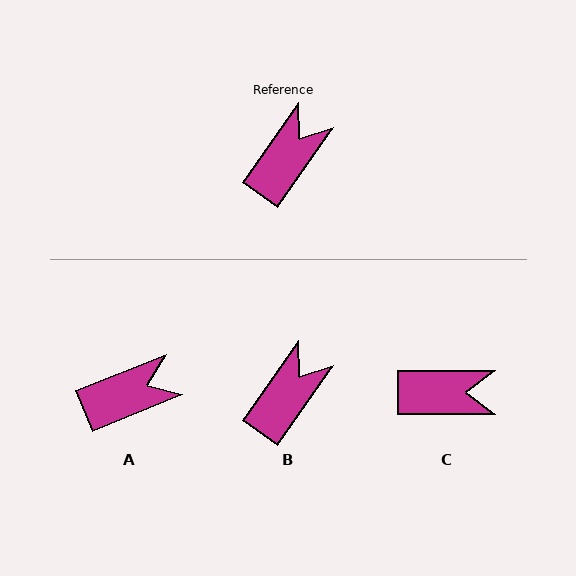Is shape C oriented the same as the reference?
No, it is off by about 55 degrees.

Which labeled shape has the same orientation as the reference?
B.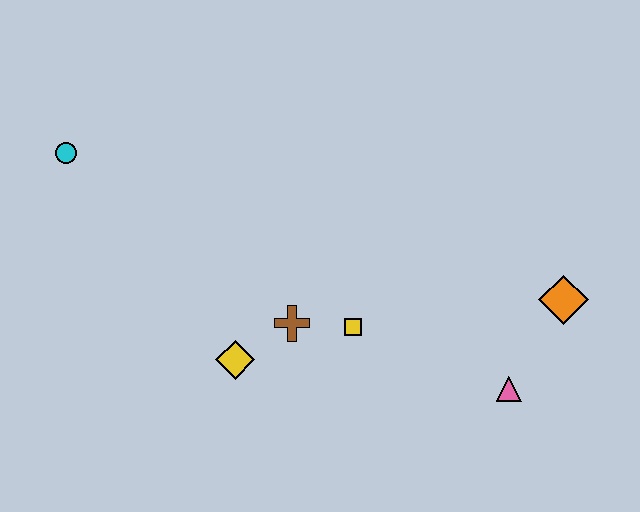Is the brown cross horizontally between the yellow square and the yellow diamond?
Yes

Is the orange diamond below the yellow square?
No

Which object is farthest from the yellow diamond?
The orange diamond is farthest from the yellow diamond.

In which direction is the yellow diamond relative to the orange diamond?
The yellow diamond is to the left of the orange diamond.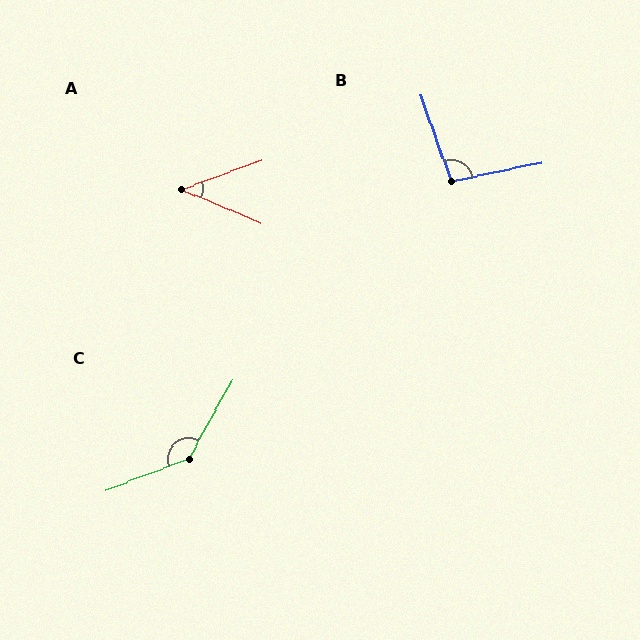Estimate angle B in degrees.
Approximately 97 degrees.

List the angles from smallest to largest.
A (43°), B (97°), C (140°).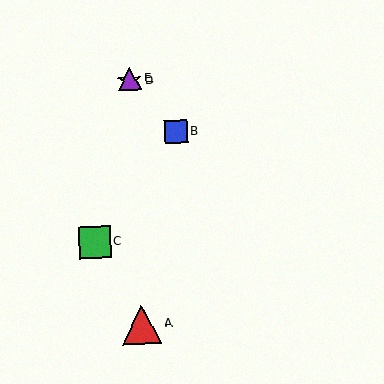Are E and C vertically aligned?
No, E is at x≈130 and C is at x≈95.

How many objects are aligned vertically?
3 objects (A, D, E) are aligned vertically.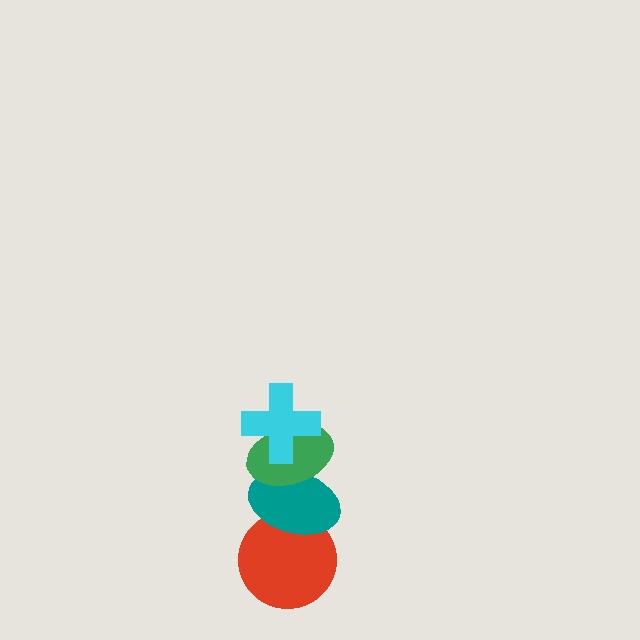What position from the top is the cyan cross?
The cyan cross is 1st from the top.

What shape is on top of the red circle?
The teal ellipse is on top of the red circle.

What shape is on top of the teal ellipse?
The green ellipse is on top of the teal ellipse.